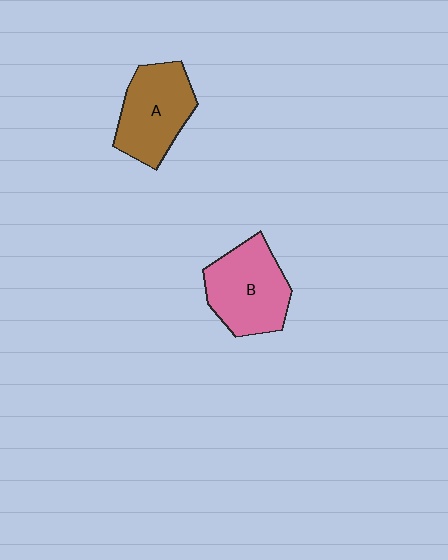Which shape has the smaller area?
Shape A (brown).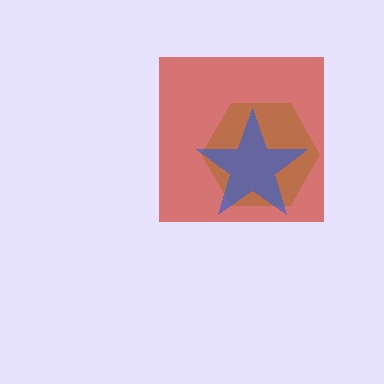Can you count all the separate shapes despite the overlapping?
Yes, there are 3 separate shapes.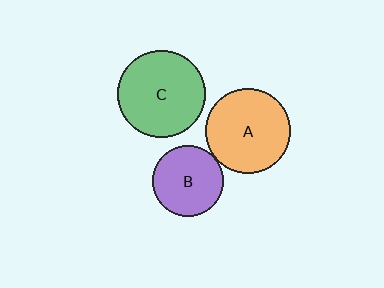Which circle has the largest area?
Circle C (green).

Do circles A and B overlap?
Yes.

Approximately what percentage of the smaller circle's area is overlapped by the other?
Approximately 5%.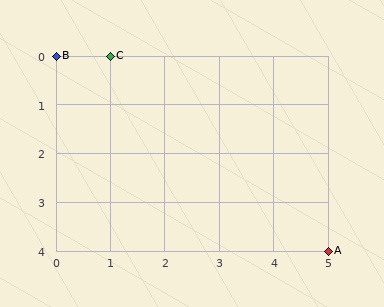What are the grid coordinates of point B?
Point B is at grid coordinates (0, 0).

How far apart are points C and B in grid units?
Points C and B are 1 column apart.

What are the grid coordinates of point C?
Point C is at grid coordinates (1, 0).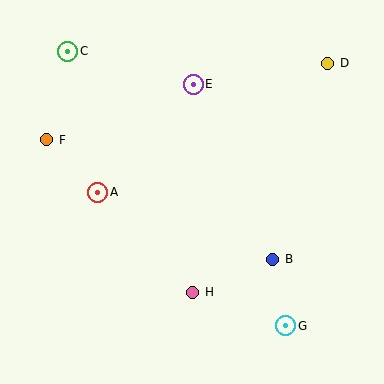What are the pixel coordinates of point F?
Point F is at (47, 139).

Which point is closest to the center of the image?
Point A at (98, 192) is closest to the center.